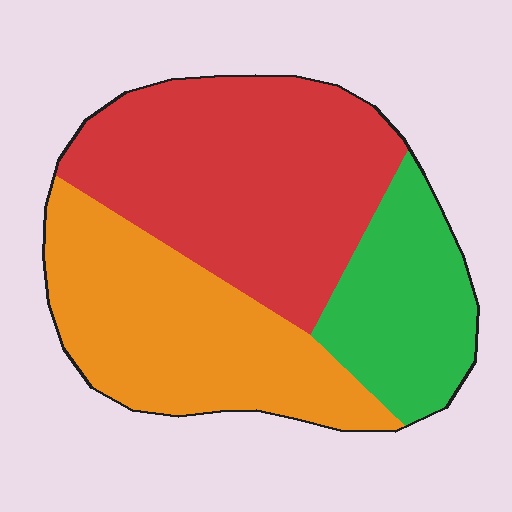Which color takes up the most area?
Red, at roughly 45%.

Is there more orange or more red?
Red.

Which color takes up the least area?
Green, at roughly 20%.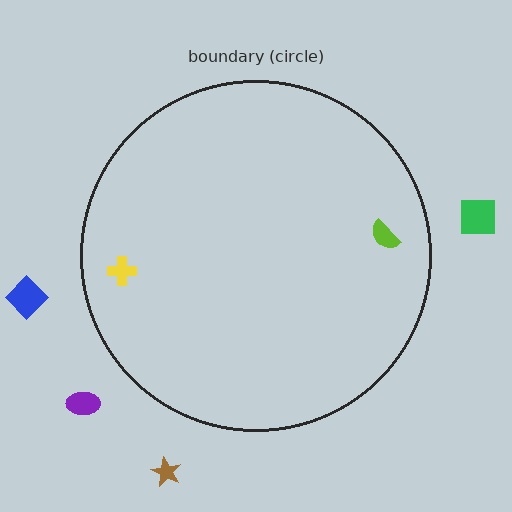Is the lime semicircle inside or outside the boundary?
Inside.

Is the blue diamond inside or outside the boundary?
Outside.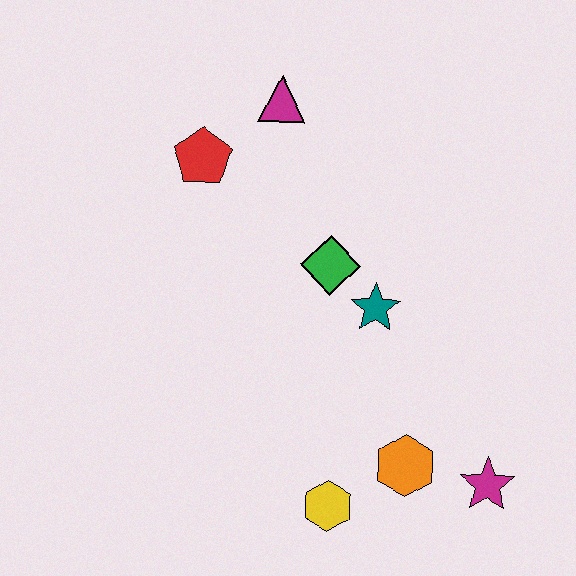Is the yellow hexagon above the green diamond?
No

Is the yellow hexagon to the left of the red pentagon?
No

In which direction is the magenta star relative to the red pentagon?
The magenta star is below the red pentagon.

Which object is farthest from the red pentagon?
The magenta star is farthest from the red pentagon.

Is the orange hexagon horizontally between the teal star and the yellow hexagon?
No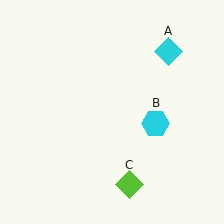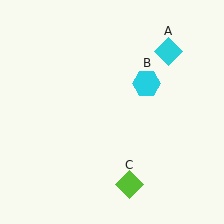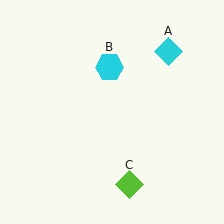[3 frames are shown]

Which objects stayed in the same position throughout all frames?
Cyan diamond (object A) and lime diamond (object C) remained stationary.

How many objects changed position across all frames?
1 object changed position: cyan hexagon (object B).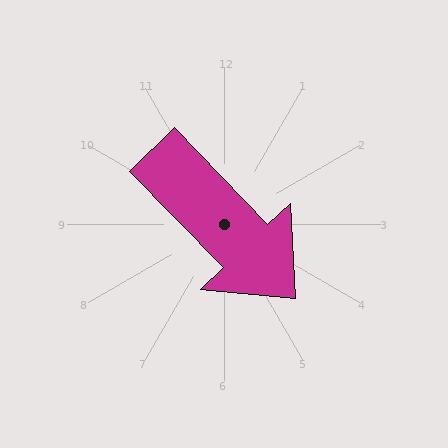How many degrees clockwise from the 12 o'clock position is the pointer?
Approximately 136 degrees.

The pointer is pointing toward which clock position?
Roughly 5 o'clock.